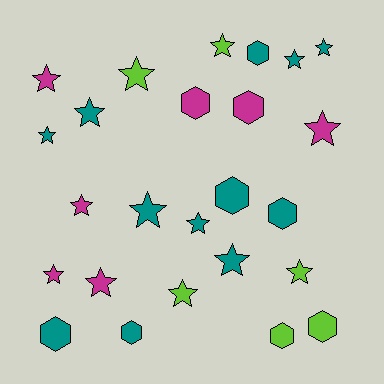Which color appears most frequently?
Teal, with 12 objects.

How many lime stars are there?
There are 4 lime stars.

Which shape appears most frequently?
Star, with 16 objects.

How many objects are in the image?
There are 25 objects.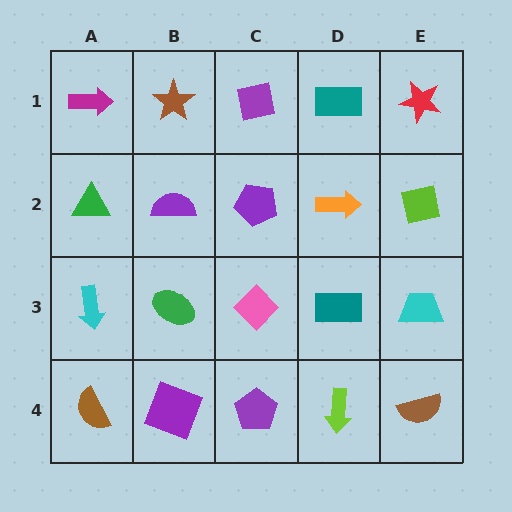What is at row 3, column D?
A teal rectangle.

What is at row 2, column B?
A purple semicircle.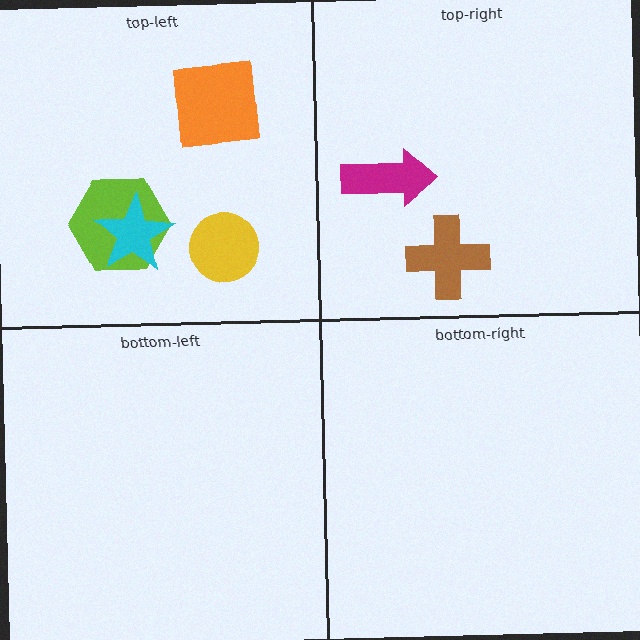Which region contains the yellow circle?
The top-left region.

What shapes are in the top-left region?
The lime hexagon, the yellow circle, the orange square, the cyan star.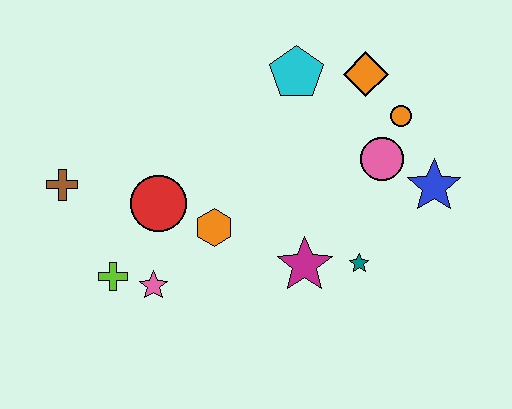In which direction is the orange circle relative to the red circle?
The orange circle is to the right of the red circle.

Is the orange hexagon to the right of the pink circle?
No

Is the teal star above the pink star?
Yes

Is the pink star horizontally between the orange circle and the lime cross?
Yes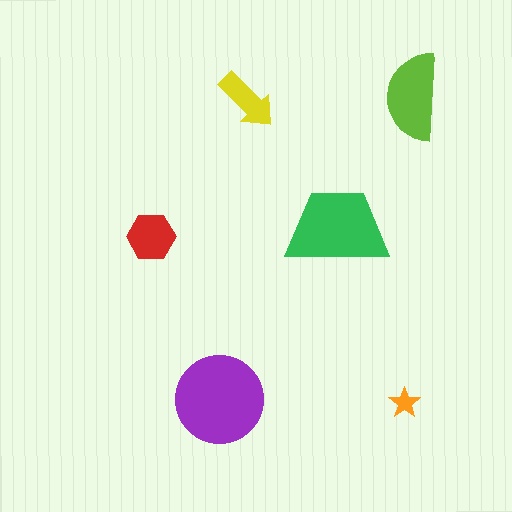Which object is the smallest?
The orange star.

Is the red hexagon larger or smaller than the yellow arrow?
Larger.